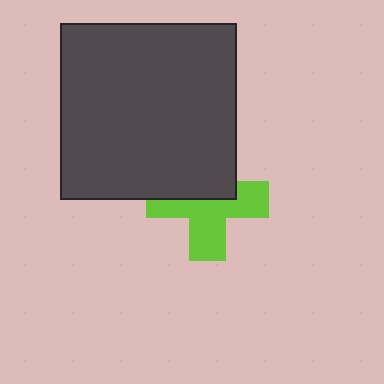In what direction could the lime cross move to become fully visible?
The lime cross could move down. That would shift it out from behind the dark gray square entirely.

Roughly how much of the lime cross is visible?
About half of it is visible (roughly 58%).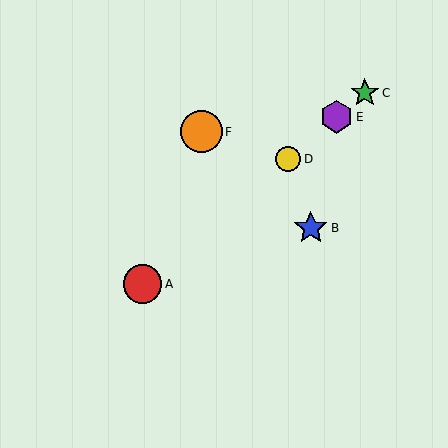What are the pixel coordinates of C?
Object C is at (365, 93).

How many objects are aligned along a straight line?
4 objects (A, C, D, E) are aligned along a straight line.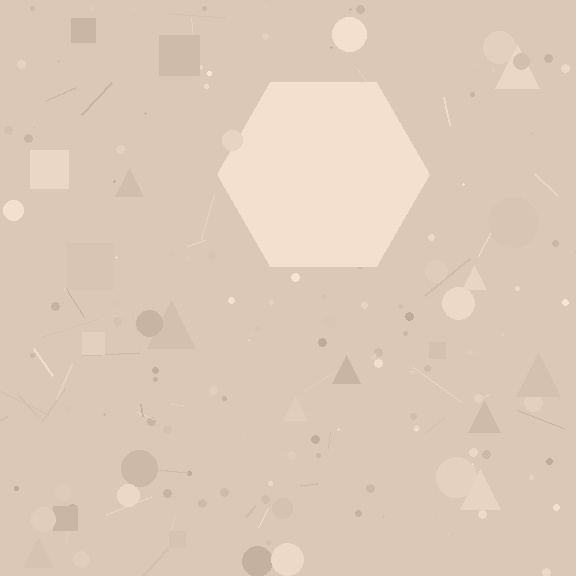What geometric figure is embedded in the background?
A hexagon is embedded in the background.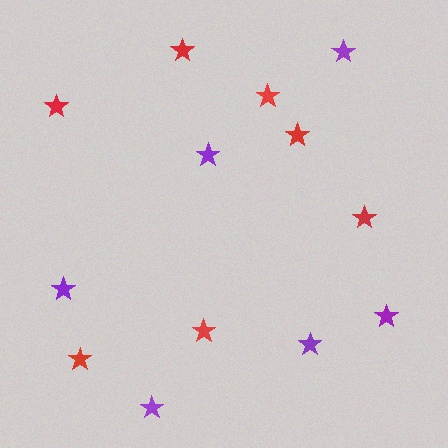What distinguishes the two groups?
There are 2 groups: one group of red stars (7) and one group of purple stars (6).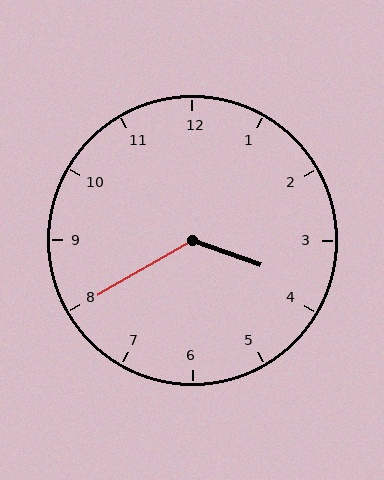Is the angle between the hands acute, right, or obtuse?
It is obtuse.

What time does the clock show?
3:40.